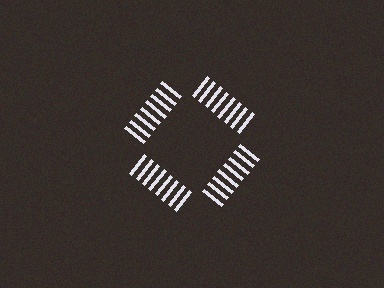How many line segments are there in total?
32 — 8 along each of the 4 edges.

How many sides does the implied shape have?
4 sides — the line-ends trace a square.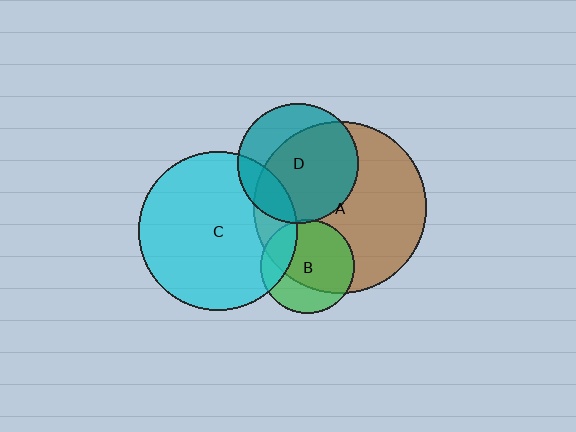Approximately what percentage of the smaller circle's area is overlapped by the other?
Approximately 70%.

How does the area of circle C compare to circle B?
Approximately 2.8 times.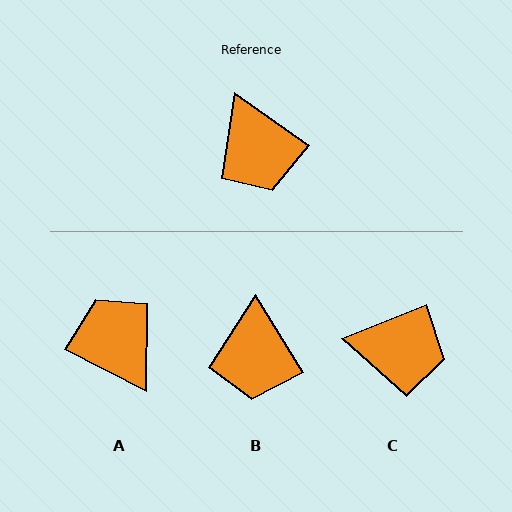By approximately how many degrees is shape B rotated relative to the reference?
Approximately 24 degrees clockwise.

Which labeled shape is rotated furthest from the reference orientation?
A, about 172 degrees away.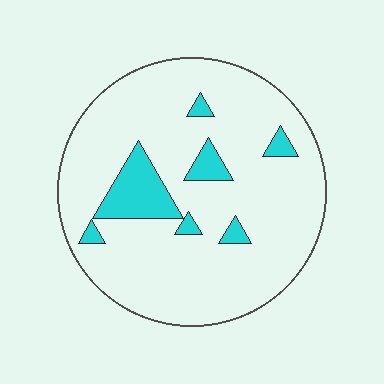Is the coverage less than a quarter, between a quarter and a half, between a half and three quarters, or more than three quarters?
Less than a quarter.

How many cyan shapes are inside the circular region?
7.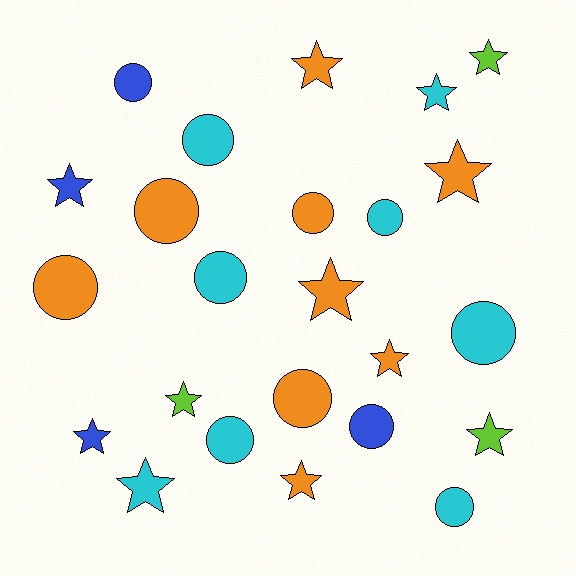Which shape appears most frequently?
Circle, with 12 objects.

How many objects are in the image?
There are 24 objects.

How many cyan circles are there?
There are 6 cyan circles.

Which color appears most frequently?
Orange, with 9 objects.